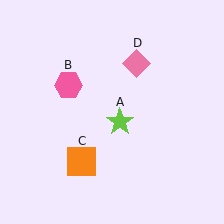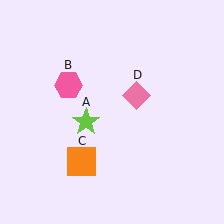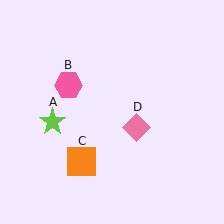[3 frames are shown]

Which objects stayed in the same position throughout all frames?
Pink hexagon (object B) and orange square (object C) remained stationary.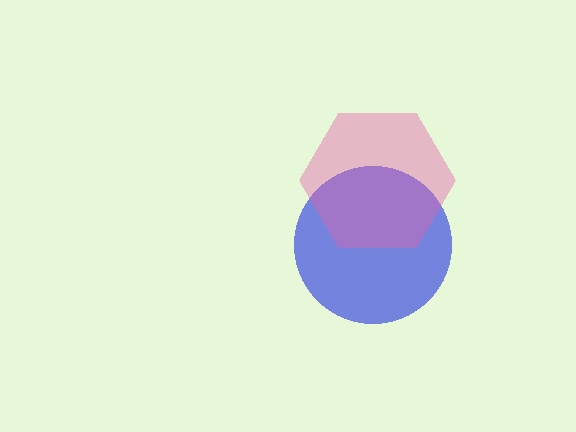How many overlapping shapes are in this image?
There are 2 overlapping shapes in the image.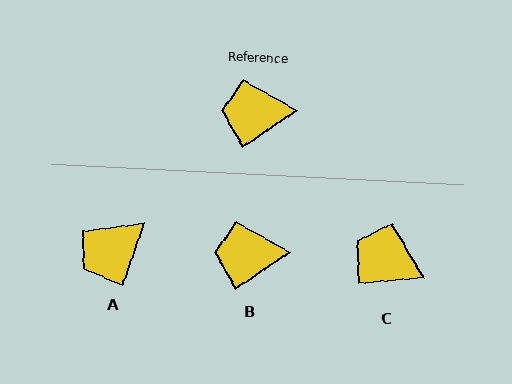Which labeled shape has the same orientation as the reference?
B.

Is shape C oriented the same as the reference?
No, it is off by about 30 degrees.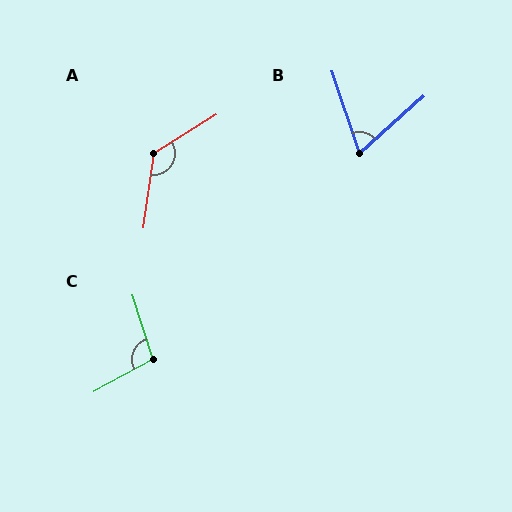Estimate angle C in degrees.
Approximately 100 degrees.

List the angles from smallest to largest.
B (67°), C (100°), A (129°).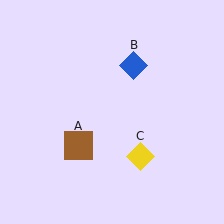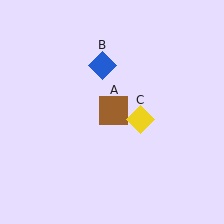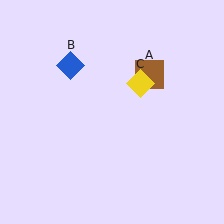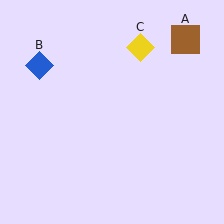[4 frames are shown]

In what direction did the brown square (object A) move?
The brown square (object A) moved up and to the right.